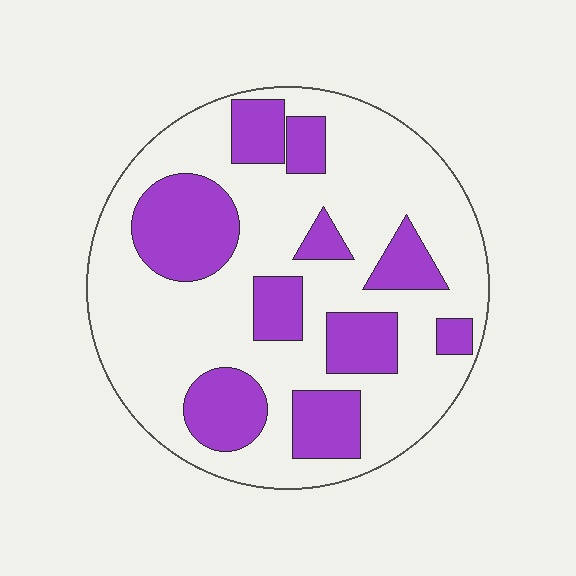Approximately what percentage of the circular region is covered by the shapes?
Approximately 30%.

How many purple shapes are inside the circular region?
10.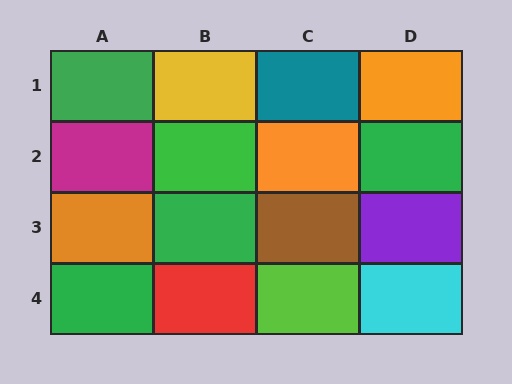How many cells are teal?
1 cell is teal.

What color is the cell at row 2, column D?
Green.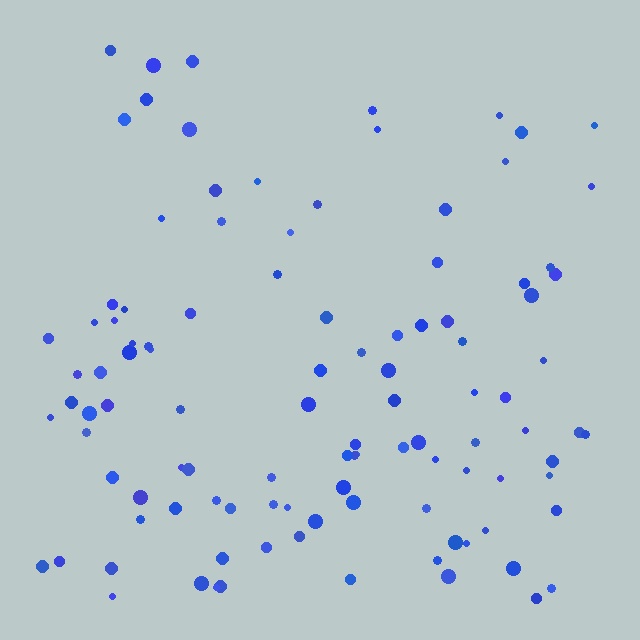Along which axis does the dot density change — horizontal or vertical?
Vertical.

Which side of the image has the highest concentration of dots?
The bottom.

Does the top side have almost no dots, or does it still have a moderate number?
Still a moderate number, just noticeably fewer than the bottom.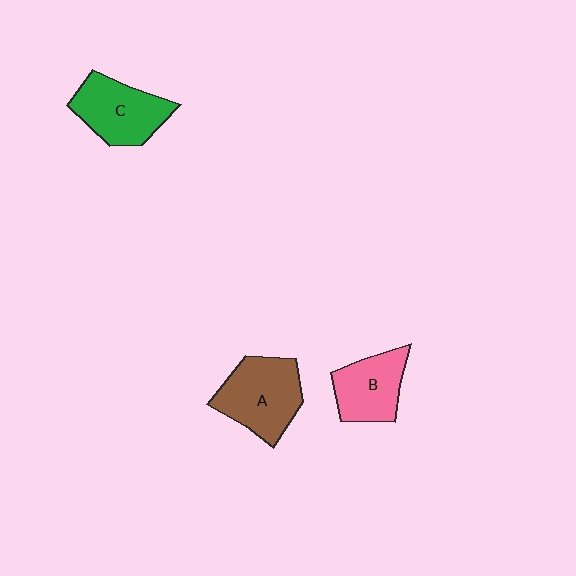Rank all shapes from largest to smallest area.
From largest to smallest: A (brown), C (green), B (pink).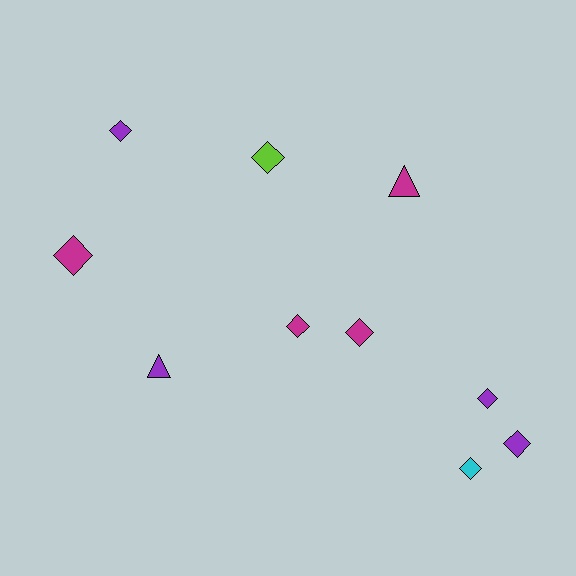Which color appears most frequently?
Purple, with 4 objects.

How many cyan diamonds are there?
There is 1 cyan diamond.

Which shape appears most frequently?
Diamond, with 8 objects.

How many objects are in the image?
There are 10 objects.